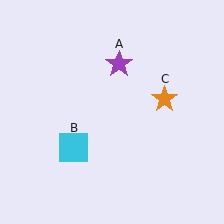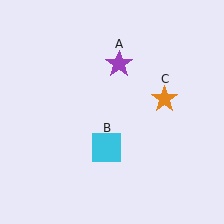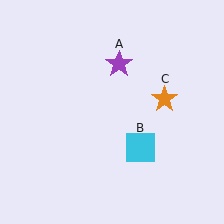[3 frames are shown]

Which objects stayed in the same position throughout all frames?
Purple star (object A) and orange star (object C) remained stationary.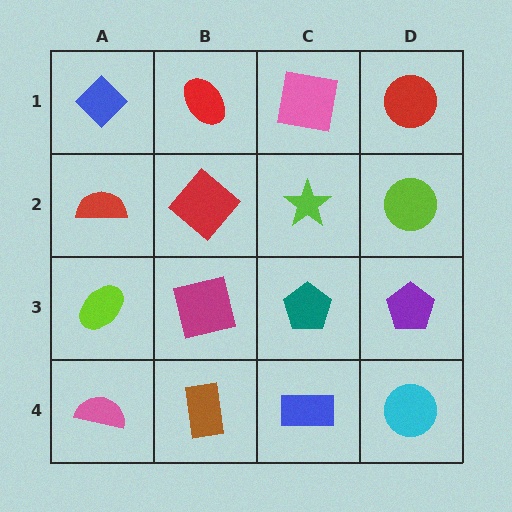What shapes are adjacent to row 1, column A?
A red semicircle (row 2, column A), a red ellipse (row 1, column B).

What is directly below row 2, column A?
A lime ellipse.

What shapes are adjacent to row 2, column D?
A red circle (row 1, column D), a purple pentagon (row 3, column D), a lime star (row 2, column C).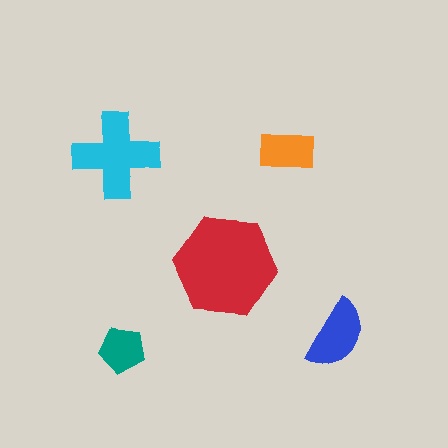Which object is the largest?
The red hexagon.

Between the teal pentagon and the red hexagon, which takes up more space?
The red hexagon.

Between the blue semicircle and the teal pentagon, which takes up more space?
The blue semicircle.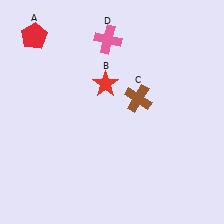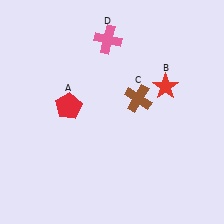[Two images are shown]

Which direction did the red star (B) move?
The red star (B) moved right.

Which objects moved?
The objects that moved are: the red pentagon (A), the red star (B).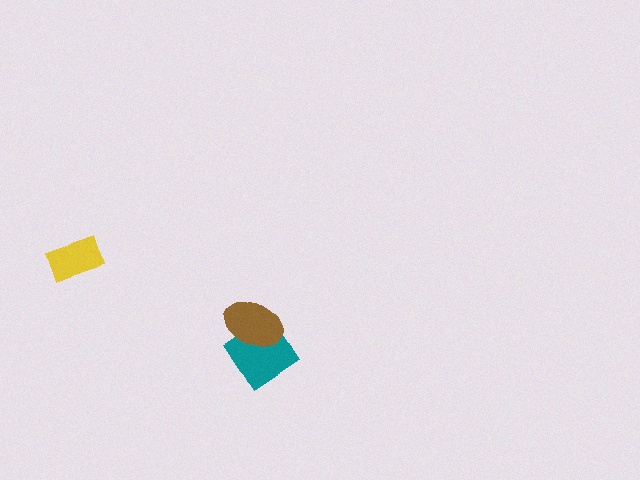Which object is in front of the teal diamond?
The brown ellipse is in front of the teal diamond.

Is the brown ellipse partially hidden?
No, no other shape covers it.